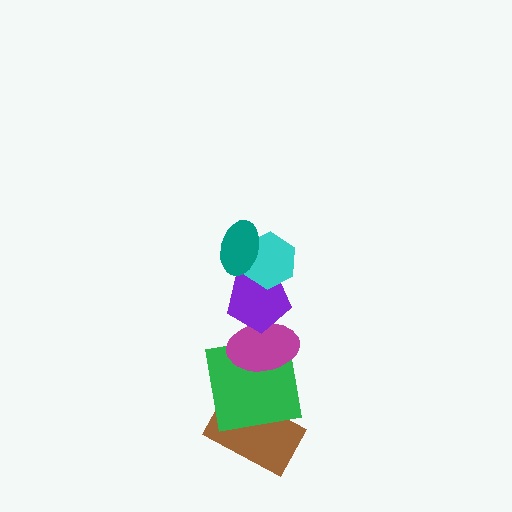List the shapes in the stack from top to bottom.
From top to bottom: the teal ellipse, the cyan hexagon, the purple pentagon, the magenta ellipse, the green square, the brown rectangle.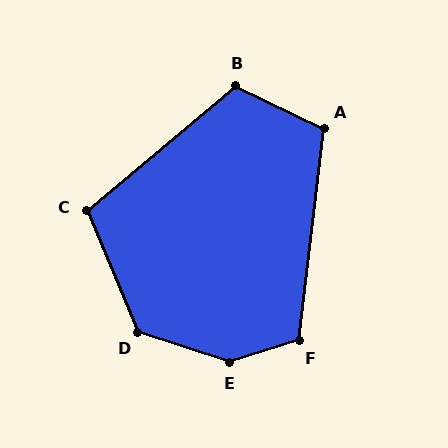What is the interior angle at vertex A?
Approximately 109 degrees (obtuse).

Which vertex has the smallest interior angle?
C, at approximately 107 degrees.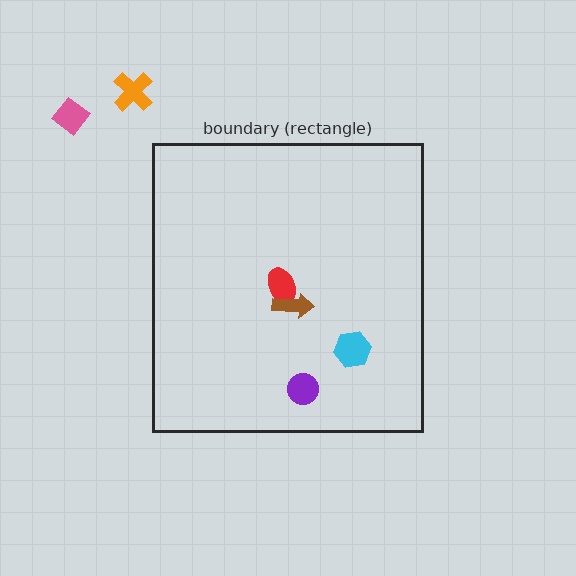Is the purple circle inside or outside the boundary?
Inside.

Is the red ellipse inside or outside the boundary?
Inside.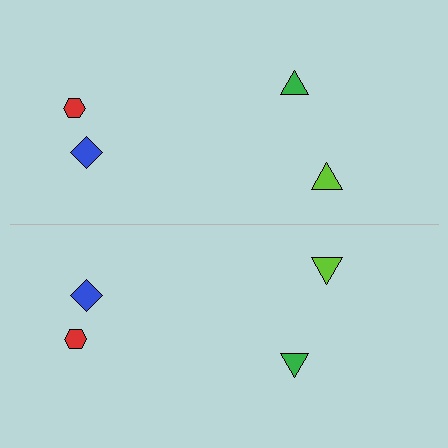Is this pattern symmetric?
Yes, this pattern has bilateral (reflection) symmetry.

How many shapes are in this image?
There are 8 shapes in this image.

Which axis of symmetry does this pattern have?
The pattern has a horizontal axis of symmetry running through the center of the image.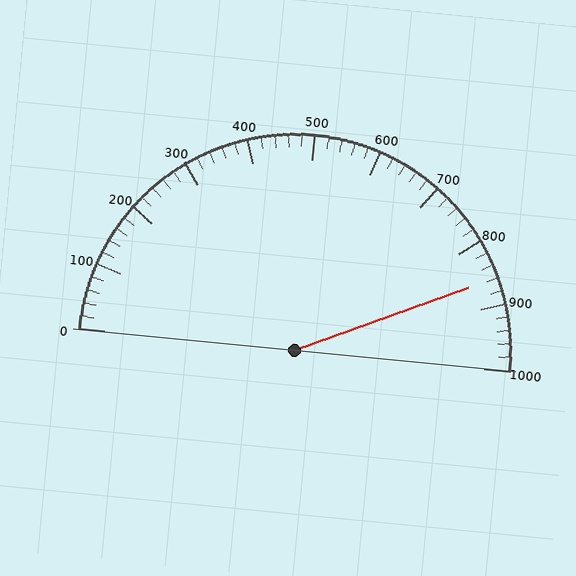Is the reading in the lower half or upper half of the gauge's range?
The reading is in the upper half of the range (0 to 1000).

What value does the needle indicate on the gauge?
The needle indicates approximately 860.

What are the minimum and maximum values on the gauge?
The gauge ranges from 0 to 1000.